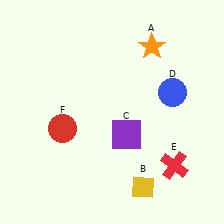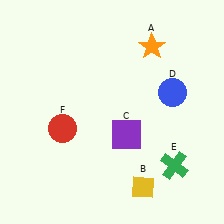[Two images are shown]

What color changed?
The cross (E) changed from red in Image 1 to green in Image 2.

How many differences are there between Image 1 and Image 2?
There is 1 difference between the two images.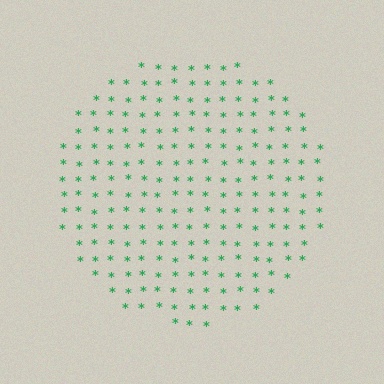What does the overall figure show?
The overall figure shows a circle.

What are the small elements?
The small elements are asterisks.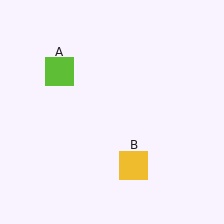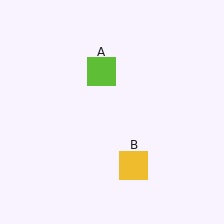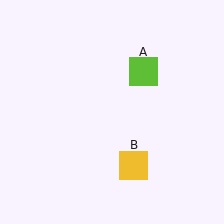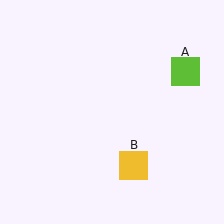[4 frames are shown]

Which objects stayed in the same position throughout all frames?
Yellow square (object B) remained stationary.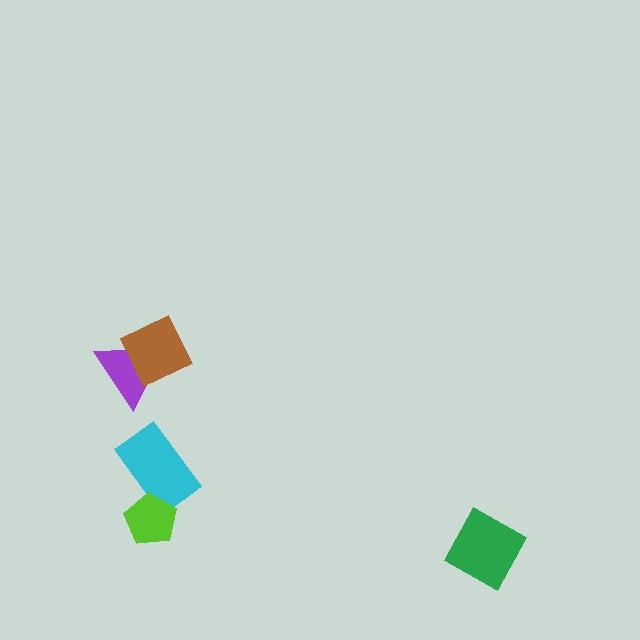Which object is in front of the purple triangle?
The brown square is in front of the purple triangle.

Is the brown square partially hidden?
No, no other shape covers it.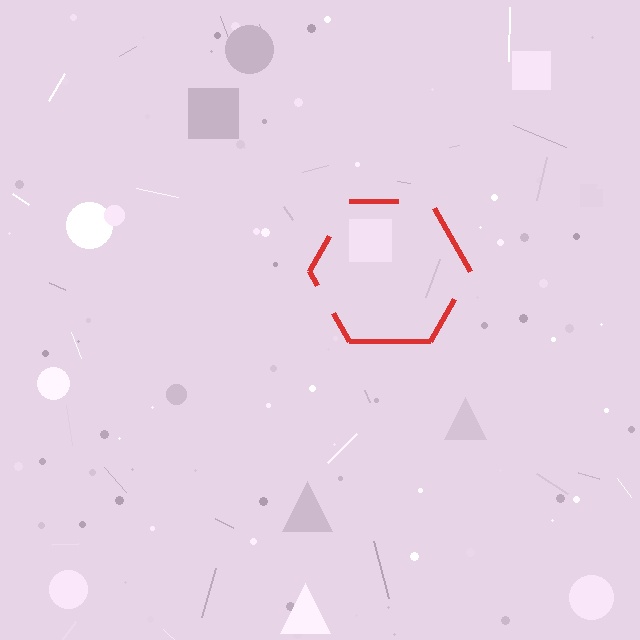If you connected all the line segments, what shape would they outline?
They would outline a hexagon.